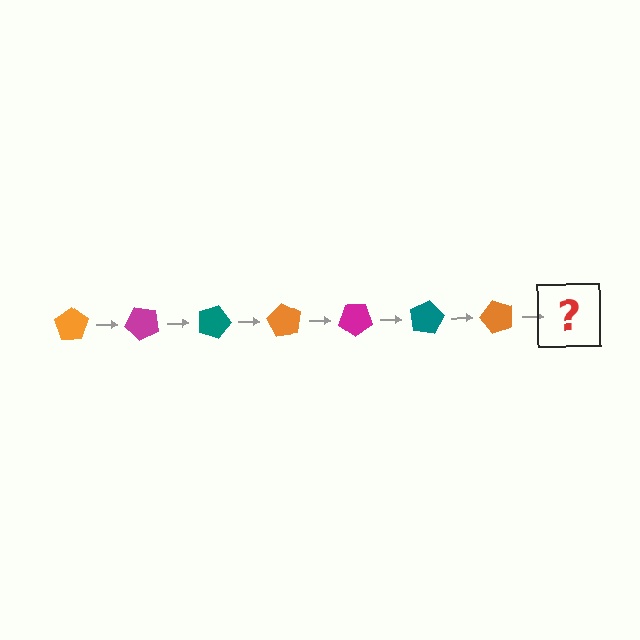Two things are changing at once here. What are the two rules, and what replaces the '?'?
The two rules are that it rotates 45 degrees each step and the color cycles through orange, magenta, and teal. The '?' should be a magenta pentagon, rotated 315 degrees from the start.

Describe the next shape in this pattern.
It should be a magenta pentagon, rotated 315 degrees from the start.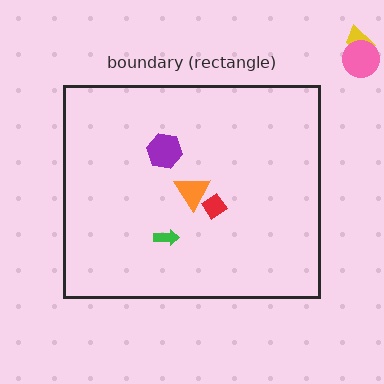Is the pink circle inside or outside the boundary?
Outside.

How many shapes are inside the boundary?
4 inside, 2 outside.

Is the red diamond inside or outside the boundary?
Inside.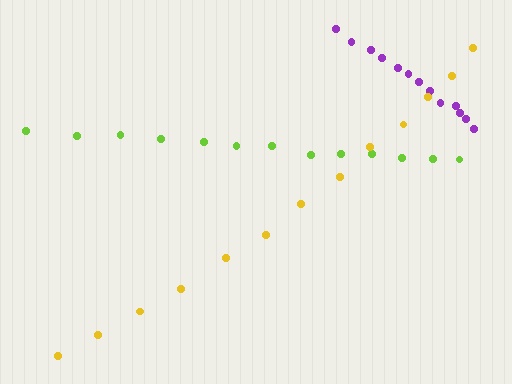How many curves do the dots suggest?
There are 3 distinct paths.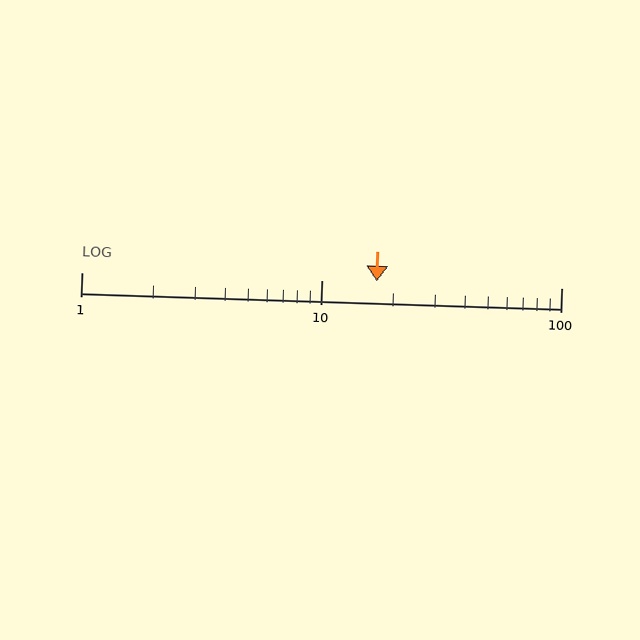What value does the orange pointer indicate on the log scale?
The pointer indicates approximately 17.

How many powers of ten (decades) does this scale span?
The scale spans 2 decades, from 1 to 100.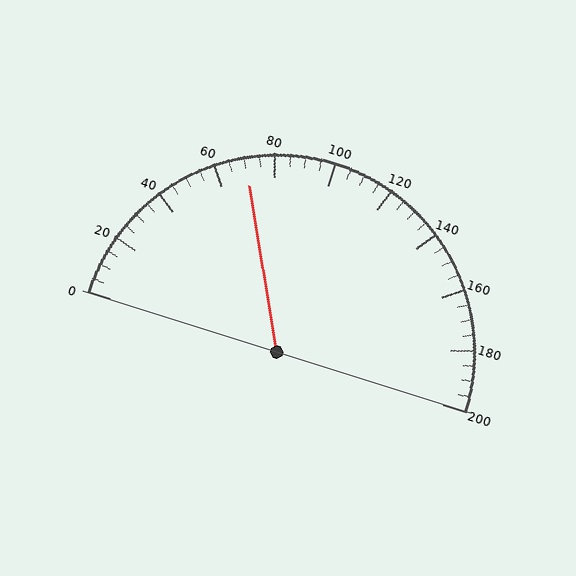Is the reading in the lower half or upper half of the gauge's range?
The reading is in the lower half of the range (0 to 200).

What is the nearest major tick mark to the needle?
The nearest major tick mark is 80.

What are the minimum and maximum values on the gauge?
The gauge ranges from 0 to 200.